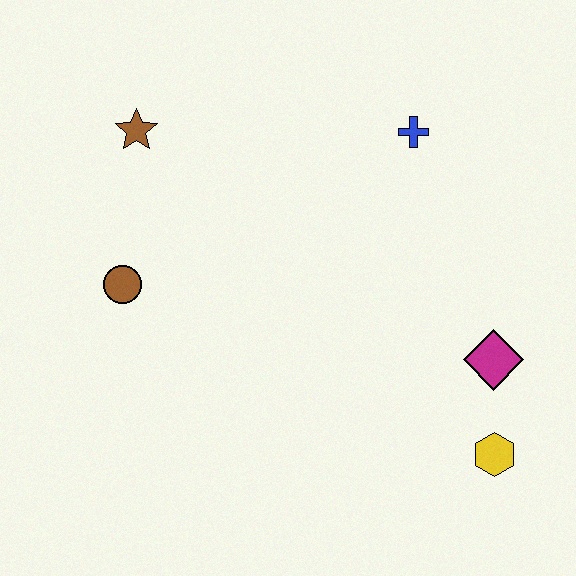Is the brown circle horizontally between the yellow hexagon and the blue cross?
No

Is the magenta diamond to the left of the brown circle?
No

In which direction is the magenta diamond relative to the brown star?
The magenta diamond is to the right of the brown star.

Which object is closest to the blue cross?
The magenta diamond is closest to the blue cross.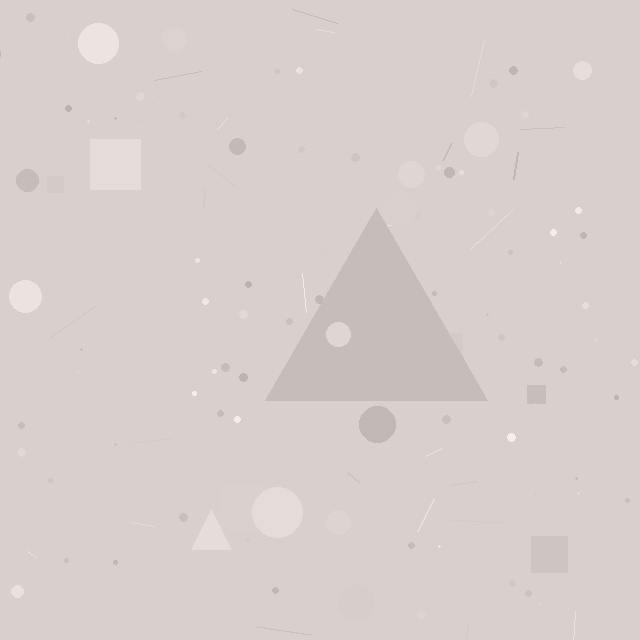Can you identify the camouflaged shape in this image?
The camouflaged shape is a triangle.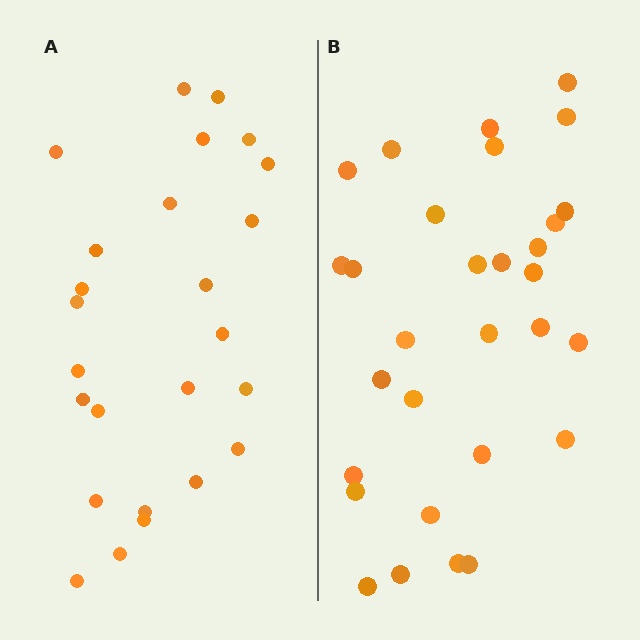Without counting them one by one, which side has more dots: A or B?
Region B (the right region) has more dots.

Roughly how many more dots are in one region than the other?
Region B has about 5 more dots than region A.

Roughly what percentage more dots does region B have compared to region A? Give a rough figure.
About 20% more.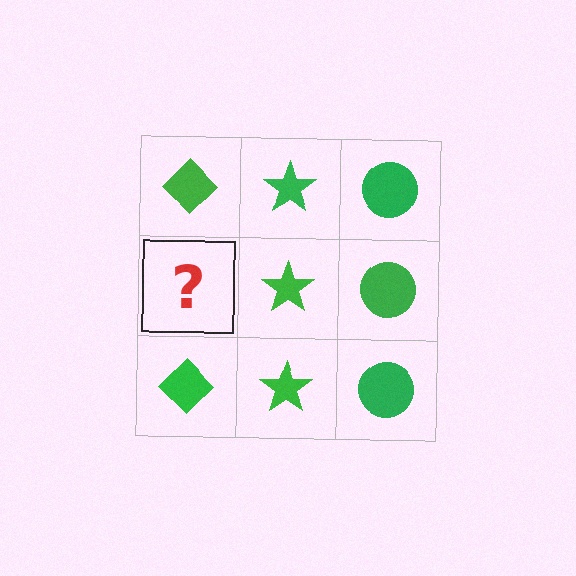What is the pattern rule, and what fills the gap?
The rule is that each column has a consistent shape. The gap should be filled with a green diamond.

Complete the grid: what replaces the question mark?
The question mark should be replaced with a green diamond.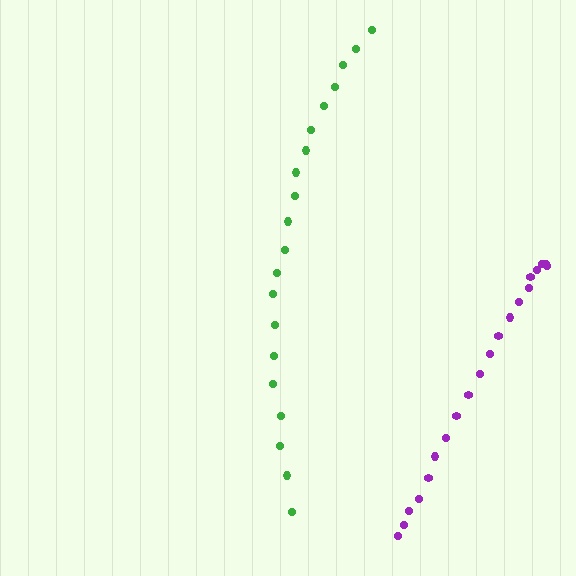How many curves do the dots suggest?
There are 2 distinct paths.